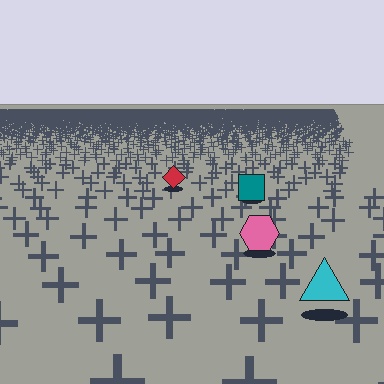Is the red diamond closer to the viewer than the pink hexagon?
No. The pink hexagon is closer — you can tell from the texture gradient: the ground texture is coarser near it.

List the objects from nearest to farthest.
From nearest to farthest: the cyan triangle, the pink hexagon, the teal square, the red diamond.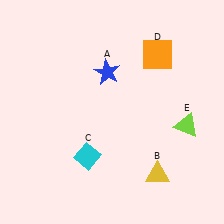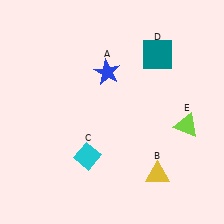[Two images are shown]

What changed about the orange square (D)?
In Image 1, D is orange. In Image 2, it changed to teal.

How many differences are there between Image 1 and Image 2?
There is 1 difference between the two images.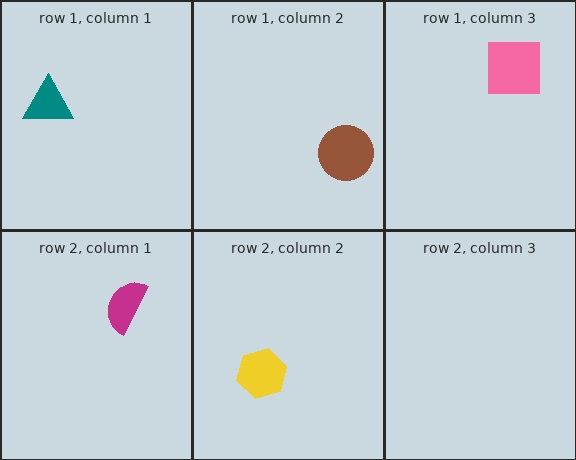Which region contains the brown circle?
The row 1, column 2 region.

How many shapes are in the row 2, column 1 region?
1.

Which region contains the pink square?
The row 1, column 3 region.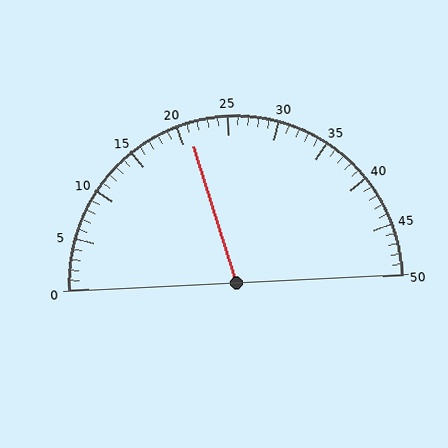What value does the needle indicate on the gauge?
The needle indicates approximately 21.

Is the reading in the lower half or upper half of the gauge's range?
The reading is in the lower half of the range (0 to 50).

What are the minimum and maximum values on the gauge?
The gauge ranges from 0 to 50.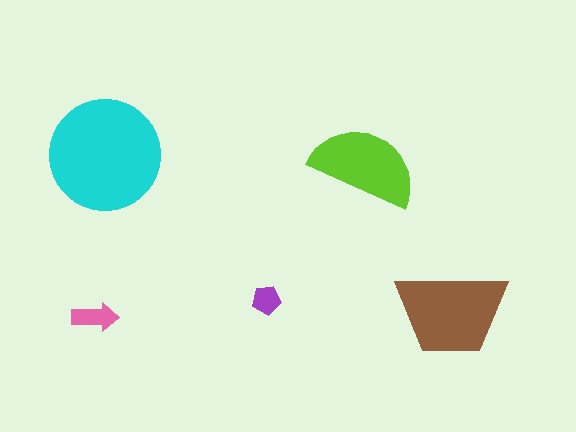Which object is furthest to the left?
The pink arrow is leftmost.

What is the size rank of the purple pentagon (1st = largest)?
5th.